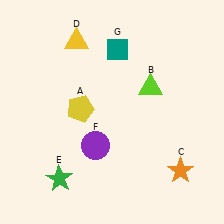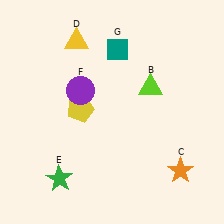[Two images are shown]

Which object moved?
The purple circle (F) moved up.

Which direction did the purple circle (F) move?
The purple circle (F) moved up.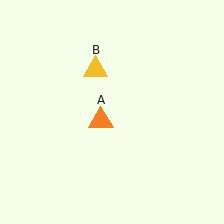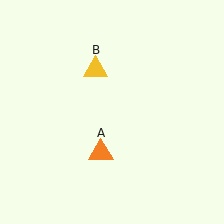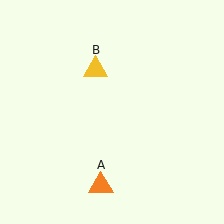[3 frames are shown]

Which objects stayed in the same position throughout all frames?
Yellow triangle (object B) remained stationary.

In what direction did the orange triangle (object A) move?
The orange triangle (object A) moved down.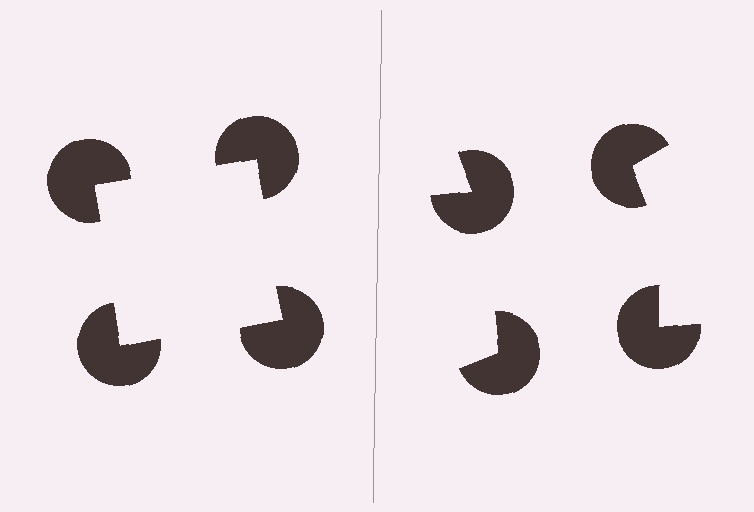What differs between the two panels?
The pac-man discs are positioned identically on both sides; only the wedge orientations differ. On the left they align to a square; on the right they are misaligned.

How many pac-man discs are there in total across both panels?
8 — 4 on each side.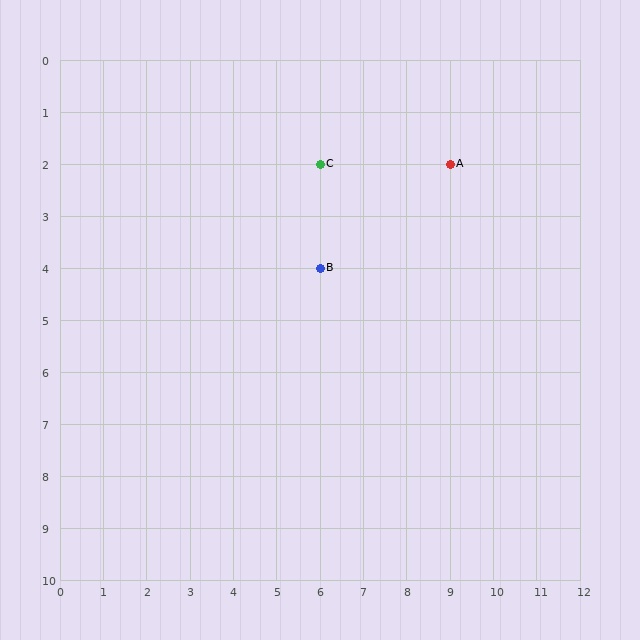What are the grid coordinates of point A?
Point A is at grid coordinates (9, 2).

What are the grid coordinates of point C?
Point C is at grid coordinates (6, 2).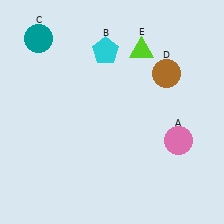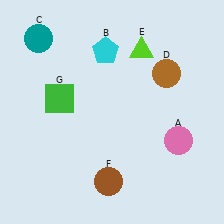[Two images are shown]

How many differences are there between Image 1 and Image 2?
There are 2 differences between the two images.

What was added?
A brown circle (F), a green square (G) were added in Image 2.